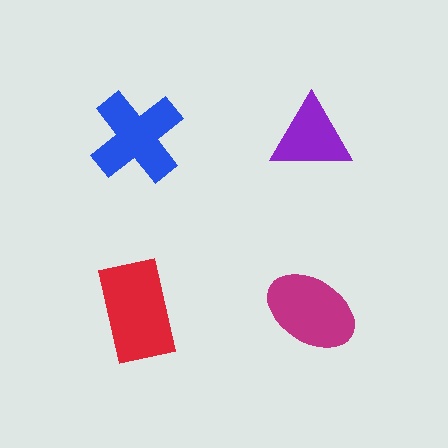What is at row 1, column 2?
A purple triangle.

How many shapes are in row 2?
2 shapes.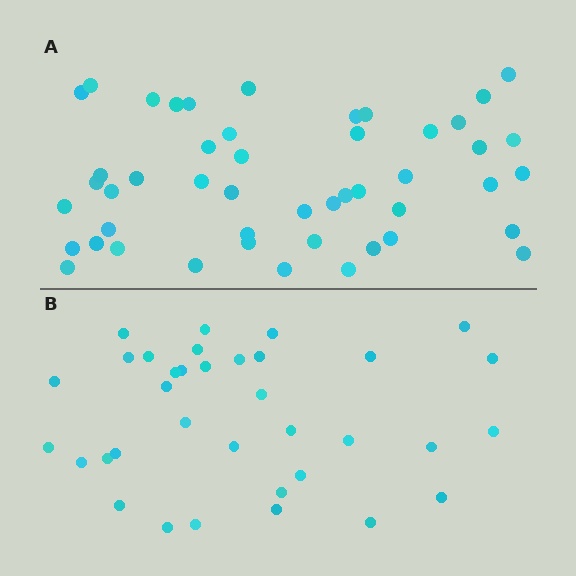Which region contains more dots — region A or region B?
Region A (the top region) has more dots.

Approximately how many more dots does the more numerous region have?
Region A has approximately 15 more dots than region B.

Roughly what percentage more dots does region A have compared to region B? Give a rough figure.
About 35% more.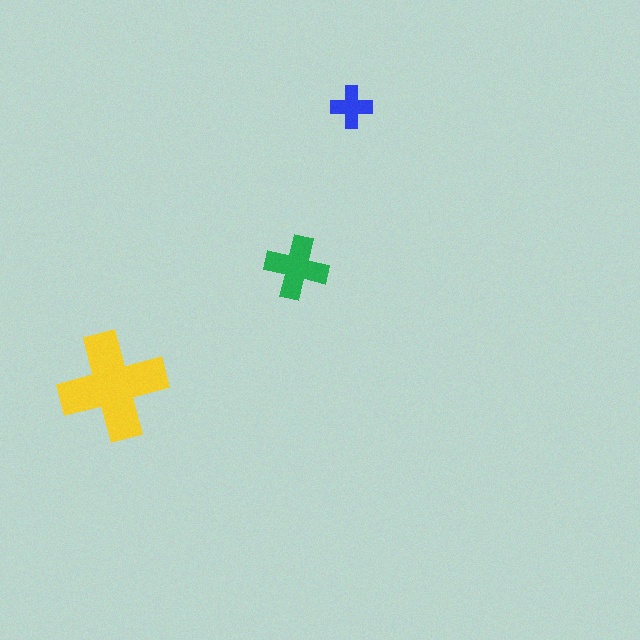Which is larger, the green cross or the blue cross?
The green one.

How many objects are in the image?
There are 3 objects in the image.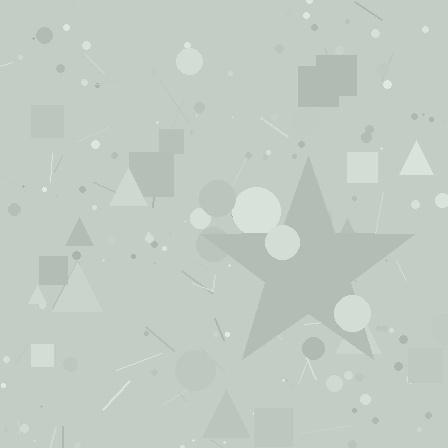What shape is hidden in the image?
A star is hidden in the image.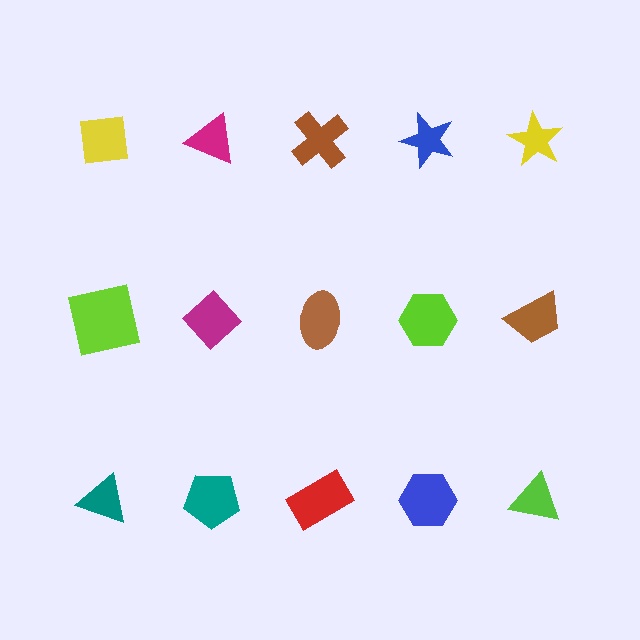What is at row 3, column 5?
A lime triangle.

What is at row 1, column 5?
A yellow star.